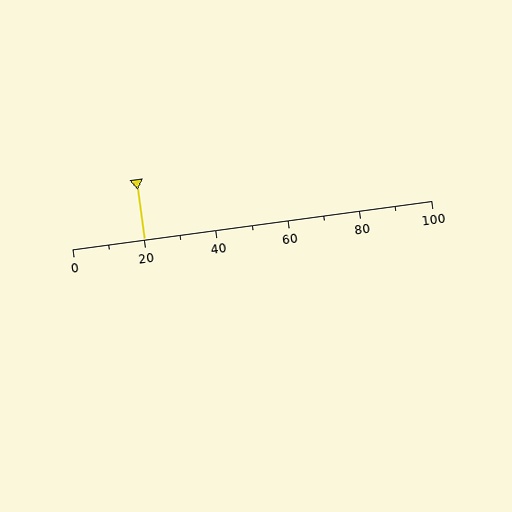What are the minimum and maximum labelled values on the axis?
The axis runs from 0 to 100.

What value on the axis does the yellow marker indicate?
The marker indicates approximately 20.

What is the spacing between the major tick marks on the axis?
The major ticks are spaced 20 apart.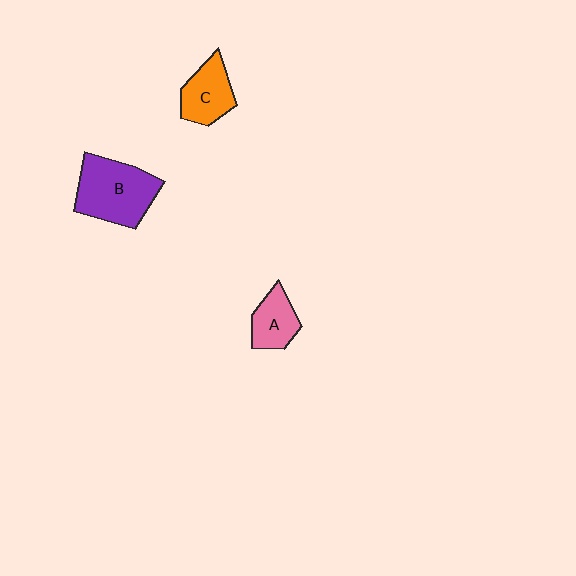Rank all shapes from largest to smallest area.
From largest to smallest: B (purple), C (orange), A (pink).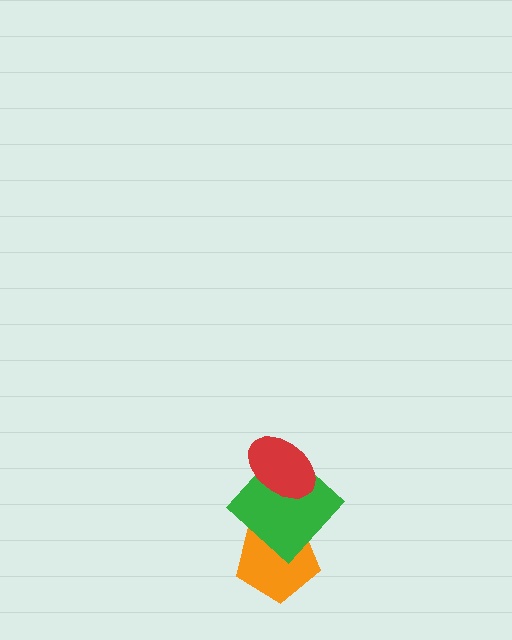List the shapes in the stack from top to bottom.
From top to bottom: the red ellipse, the green diamond, the orange pentagon.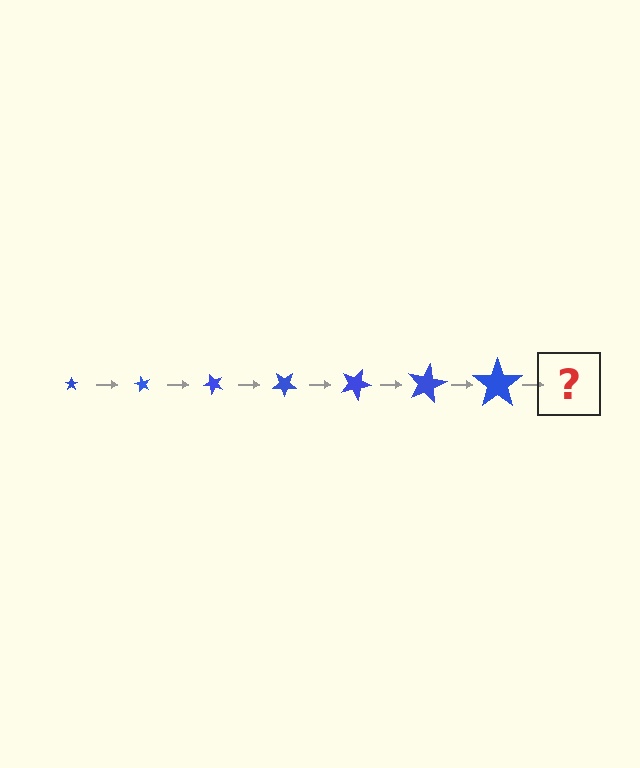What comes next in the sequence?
The next element should be a star, larger than the previous one and rotated 420 degrees from the start.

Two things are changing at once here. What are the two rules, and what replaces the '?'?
The two rules are that the star grows larger each step and it rotates 60 degrees each step. The '?' should be a star, larger than the previous one and rotated 420 degrees from the start.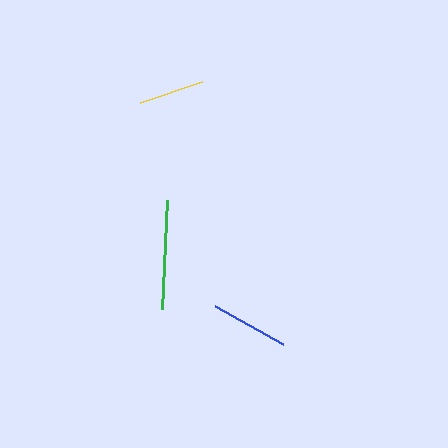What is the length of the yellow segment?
The yellow segment is approximately 65 pixels long.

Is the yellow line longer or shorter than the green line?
The green line is longer than the yellow line.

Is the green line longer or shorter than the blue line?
The green line is longer than the blue line.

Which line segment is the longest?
The green line is the longest at approximately 110 pixels.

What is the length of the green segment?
The green segment is approximately 110 pixels long.